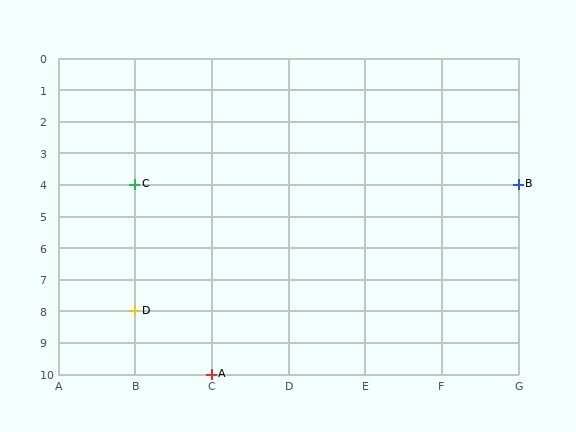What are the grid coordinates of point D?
Point D is at grid coordinates (B, 8).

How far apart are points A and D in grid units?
Points A and D are 1 column and 2 rows apart (about 2.2 grid units diagonally).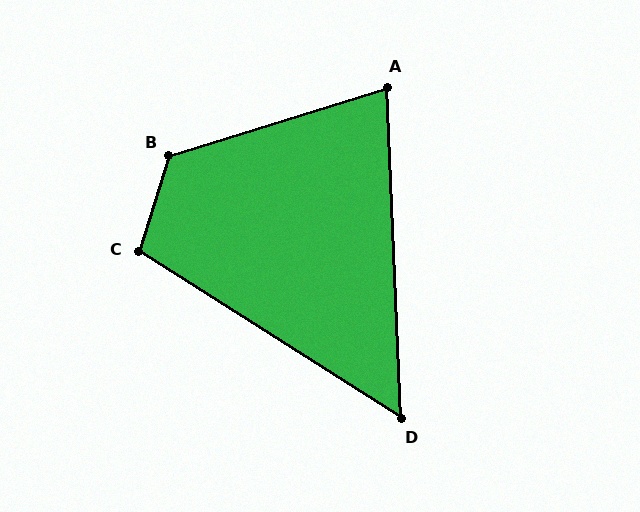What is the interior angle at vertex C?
Approximately 105 degrees (obtuse).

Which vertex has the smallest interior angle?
D, at approximately 55 degrees.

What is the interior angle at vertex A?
Approximately 75 degrees (acute).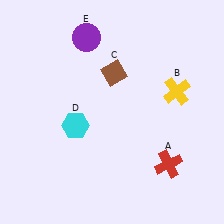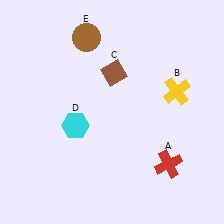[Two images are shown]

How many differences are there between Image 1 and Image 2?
There is 1 difference between the two images.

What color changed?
The circle (E) changed from purple in Image 1 to brown in Image 2.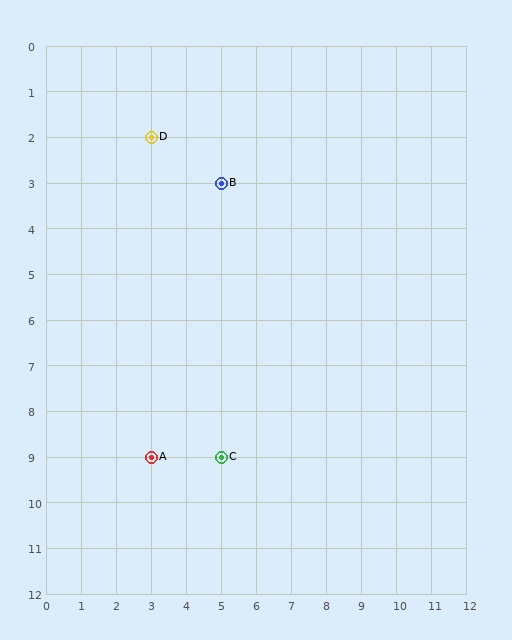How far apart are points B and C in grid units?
Points B and C are 6 rows apart.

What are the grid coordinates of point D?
Point D is at grid coordinates (3, 2).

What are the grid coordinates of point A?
Point A is at grid coordinates (3, 9).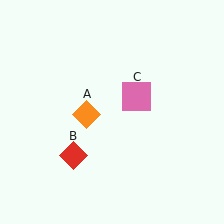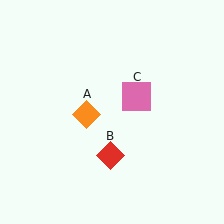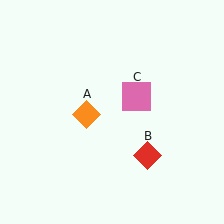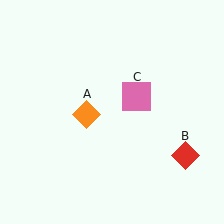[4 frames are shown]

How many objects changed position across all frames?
1 object changed position: red diamond (object B).